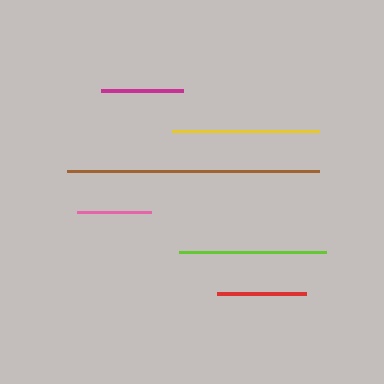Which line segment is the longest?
The brown line is the longest at approximately 252 pixels.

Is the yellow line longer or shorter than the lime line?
The yellow line is longer than the lime line.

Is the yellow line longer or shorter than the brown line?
The brown line is longer than the yellow line.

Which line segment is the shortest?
The pink line is the shortest at approximately 74 pixels.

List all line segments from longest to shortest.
From longest to shortest: brown, yellow, lime, red, magenta, pink.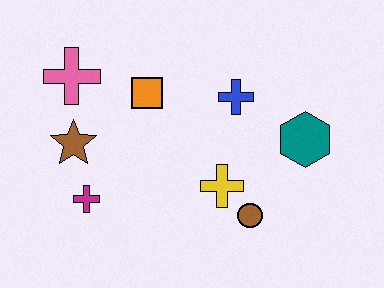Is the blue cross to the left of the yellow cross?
No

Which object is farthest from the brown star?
The teal hexagon is farthest from the brown star.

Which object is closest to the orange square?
The pink cross is closest to the orange square.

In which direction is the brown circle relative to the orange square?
The brown circle is below the orange square.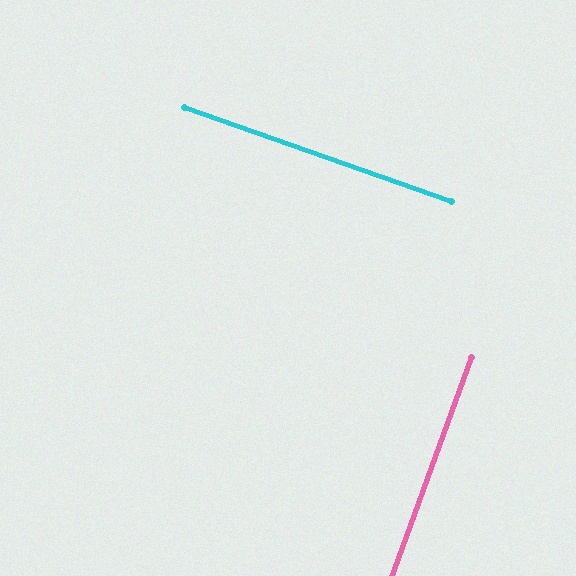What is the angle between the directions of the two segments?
Approximately 90 degrees.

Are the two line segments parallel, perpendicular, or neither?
Perpendicular — they meet at approximately 90°.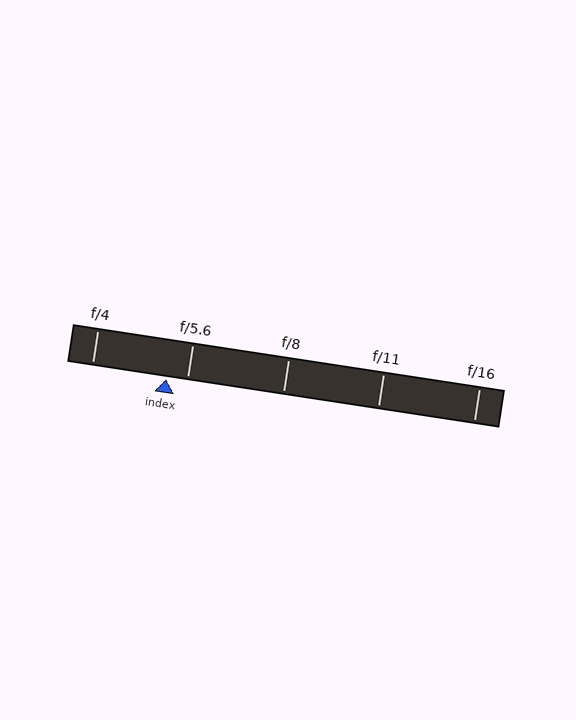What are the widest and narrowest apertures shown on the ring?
The widest aperture shown is f/4 and the narrowest is f/16.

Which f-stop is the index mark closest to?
The index mark is closest to f/5.6.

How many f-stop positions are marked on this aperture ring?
There are 5 f-stop positions marked.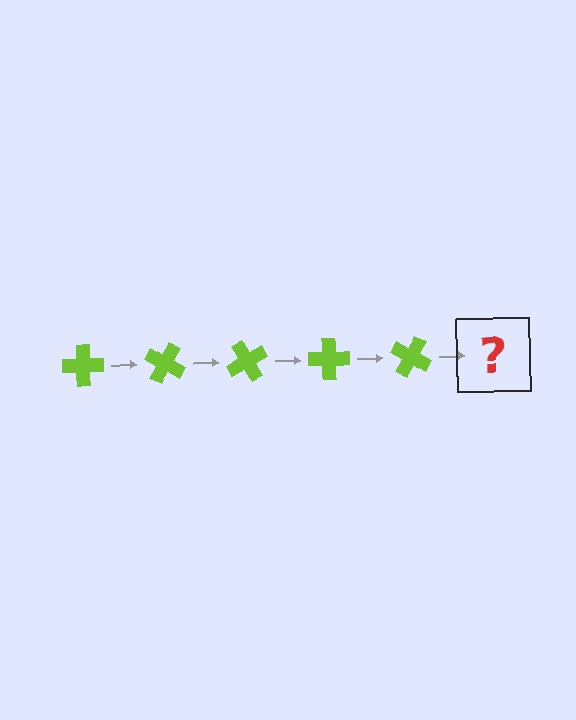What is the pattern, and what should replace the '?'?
The pattern is that the cross rotates 30 degrees each step. The '?' should be a lime cross rotated 150 degrees.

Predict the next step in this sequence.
The next step is a lime cross rotated 150 degrees.